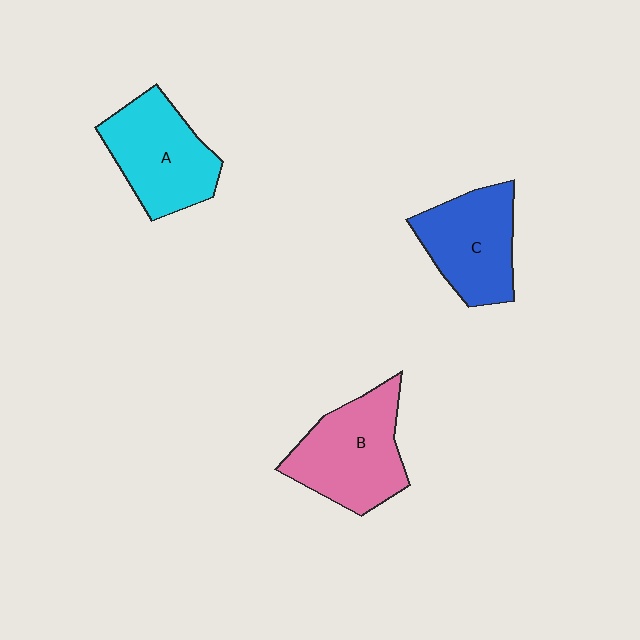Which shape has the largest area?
Shape B (pink).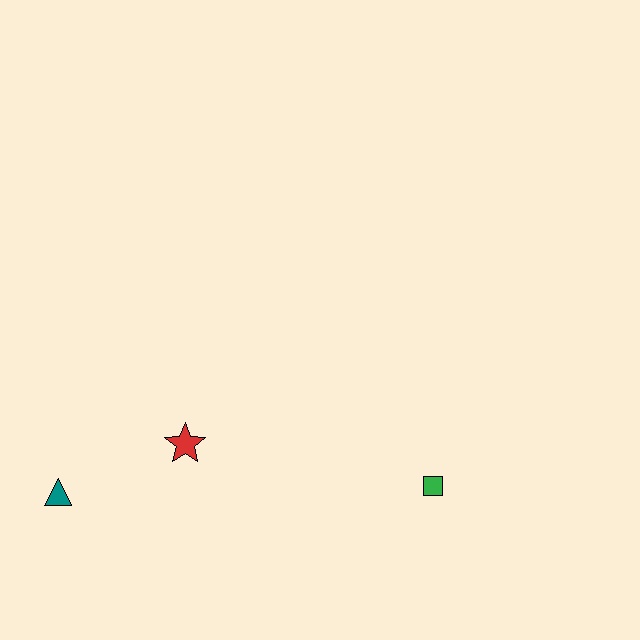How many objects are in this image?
There are 3 objects.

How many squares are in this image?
There is 1 square.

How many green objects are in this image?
There is 1 green object.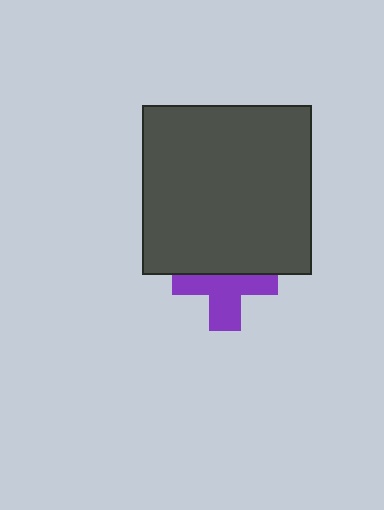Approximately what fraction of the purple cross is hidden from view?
Roughly 45% of the purple cross is hidden behind the dark gray square.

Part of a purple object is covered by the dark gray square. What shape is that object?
It is a cross.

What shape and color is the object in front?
The object in front is a dark gray square.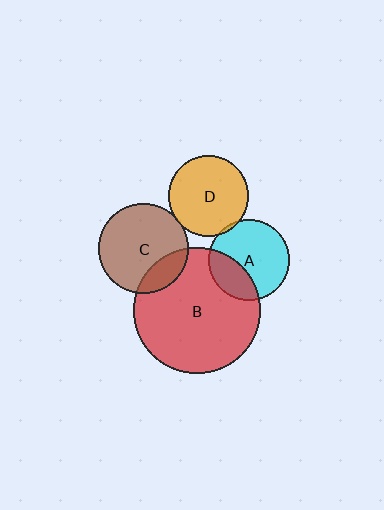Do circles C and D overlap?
Yes.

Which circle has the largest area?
Circle B (red).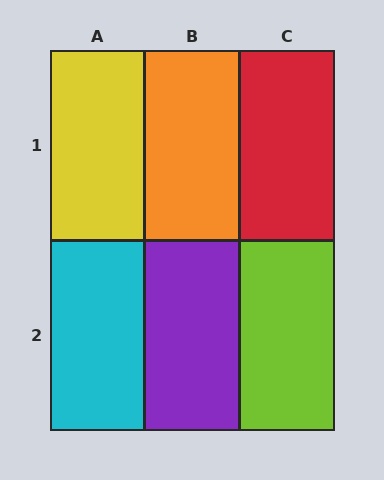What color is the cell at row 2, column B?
Purple.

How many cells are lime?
1 cell is lime.